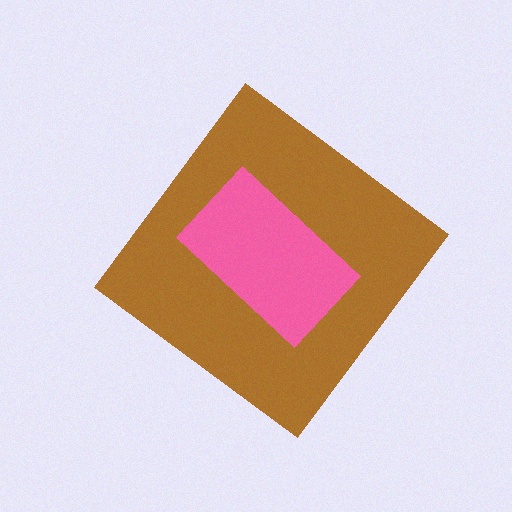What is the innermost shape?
The pink rectangle.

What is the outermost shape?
The brown diamond.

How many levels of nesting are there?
2.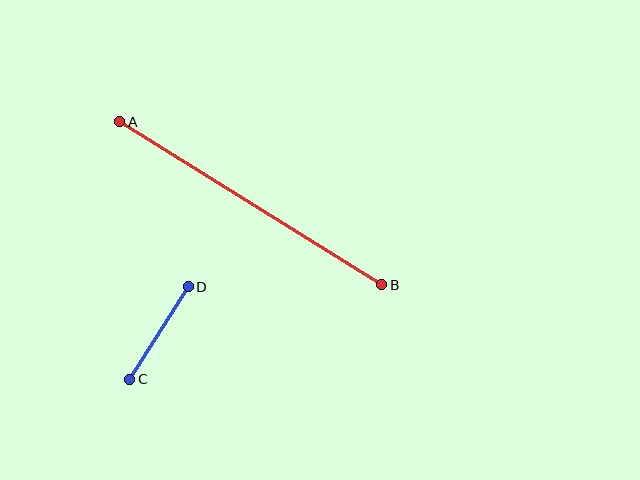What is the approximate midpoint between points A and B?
The midpoint is at approximately (251, 203) pixels.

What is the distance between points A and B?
The distance is approximately 308 pixels.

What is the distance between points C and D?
The distance is approximately 109 pixels.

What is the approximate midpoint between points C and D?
The midpoint is at approximately (159, 333) pixels.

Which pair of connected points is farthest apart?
Points A and B are farthest apart.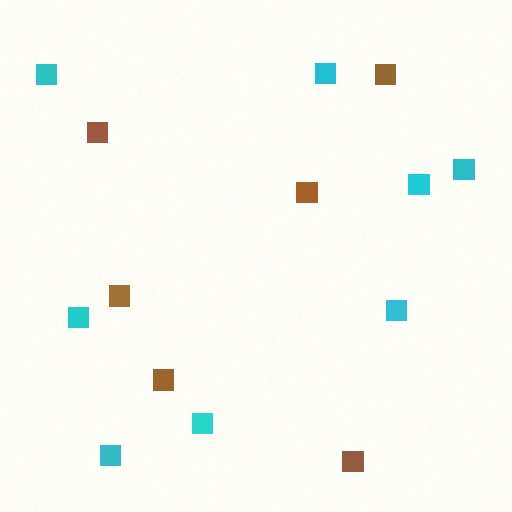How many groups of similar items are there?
There are 2 groups: one group of brown squares (6) and one group of cyan squares (8).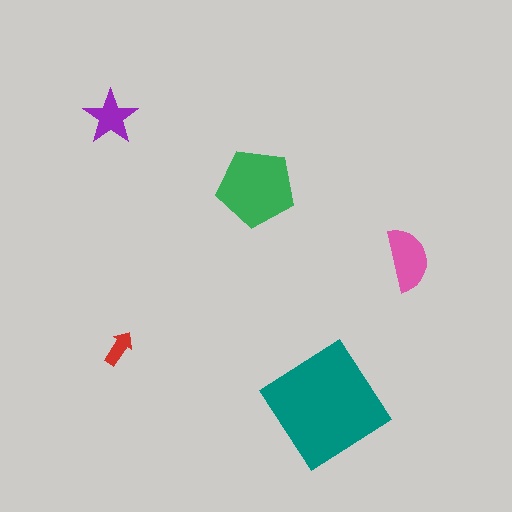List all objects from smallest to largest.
The red arrow, the purple star, the pink semicircle, the green pentagon, the teal diamond.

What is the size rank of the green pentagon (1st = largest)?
2nd.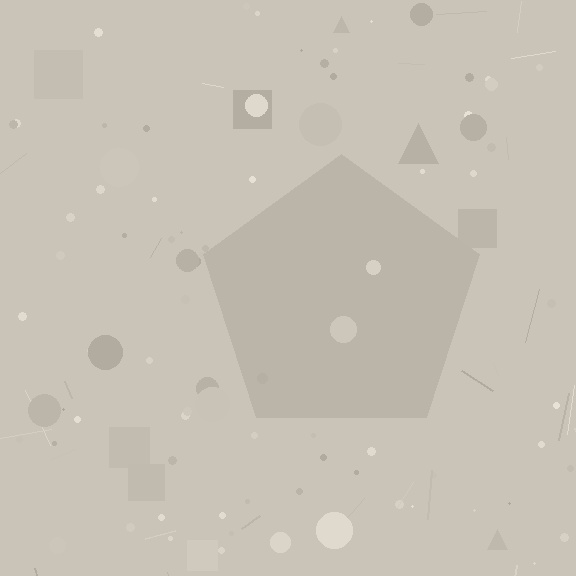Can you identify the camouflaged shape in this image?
The camouflaged shape is a pentagon.